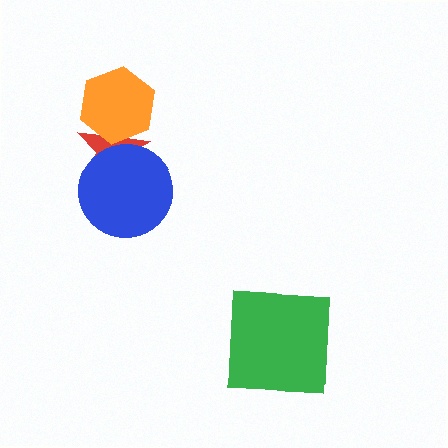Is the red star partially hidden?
Yes, it is partially covered by another shape.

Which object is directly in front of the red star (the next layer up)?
The blue circle is directly in front of the red star.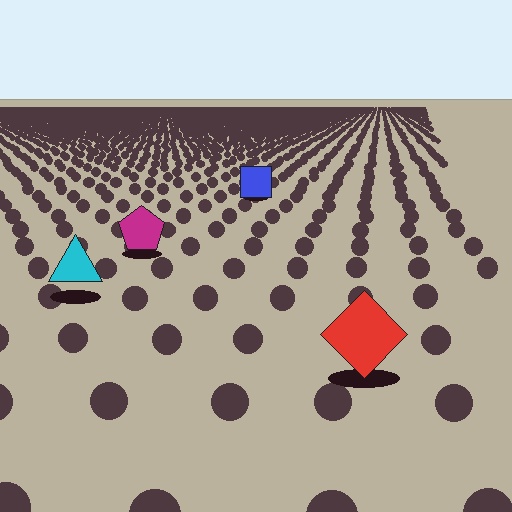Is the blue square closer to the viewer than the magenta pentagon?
No. The magenta pentagon is closer — you can tell from the texture gradient: the ground texture is coarser near it.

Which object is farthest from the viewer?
The blue square is farthest from the viewer. It appears smaller and the ground texture around it is denser.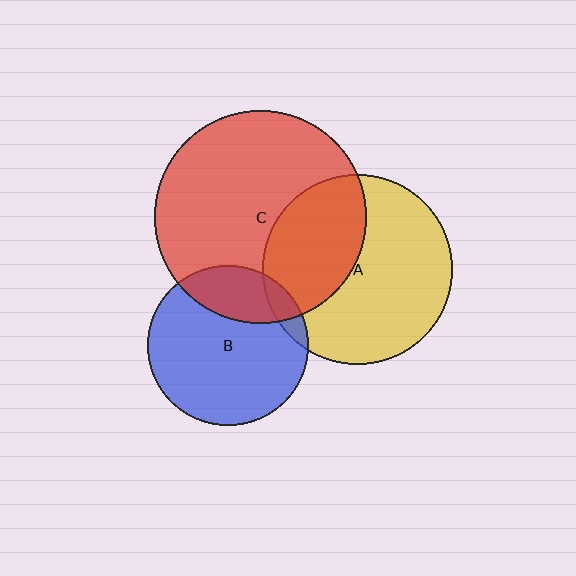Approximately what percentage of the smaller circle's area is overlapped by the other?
Approximately 10%.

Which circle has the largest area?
Circle C (red).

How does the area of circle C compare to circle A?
Approximately 1.3 times.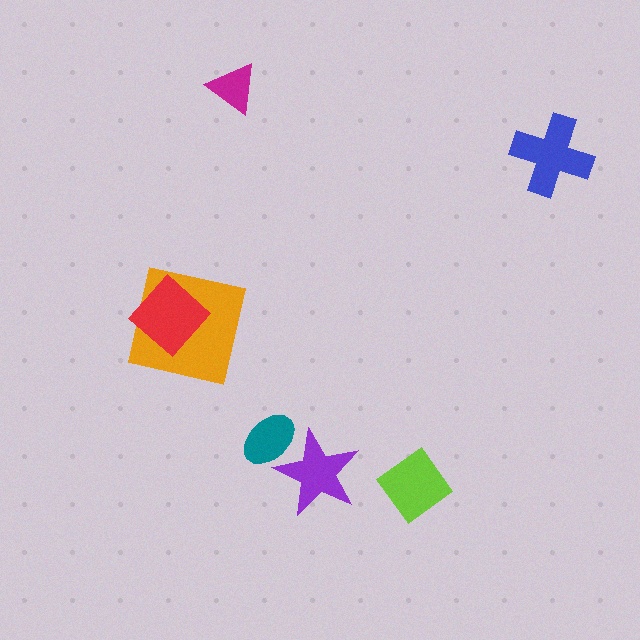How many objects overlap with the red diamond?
1 object overlaps with the red diamond.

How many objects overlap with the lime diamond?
0 objects overlap with the lime diamond.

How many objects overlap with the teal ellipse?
1 object overlaps with the teal ellipse.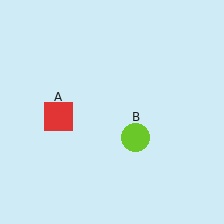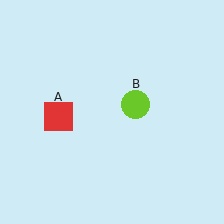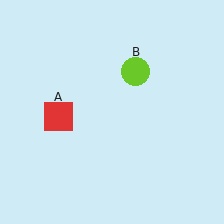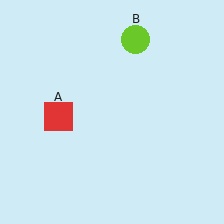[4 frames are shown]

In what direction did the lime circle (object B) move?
The lime circle (object B) moved up.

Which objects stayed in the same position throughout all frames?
Red square (object A) remained stationary.